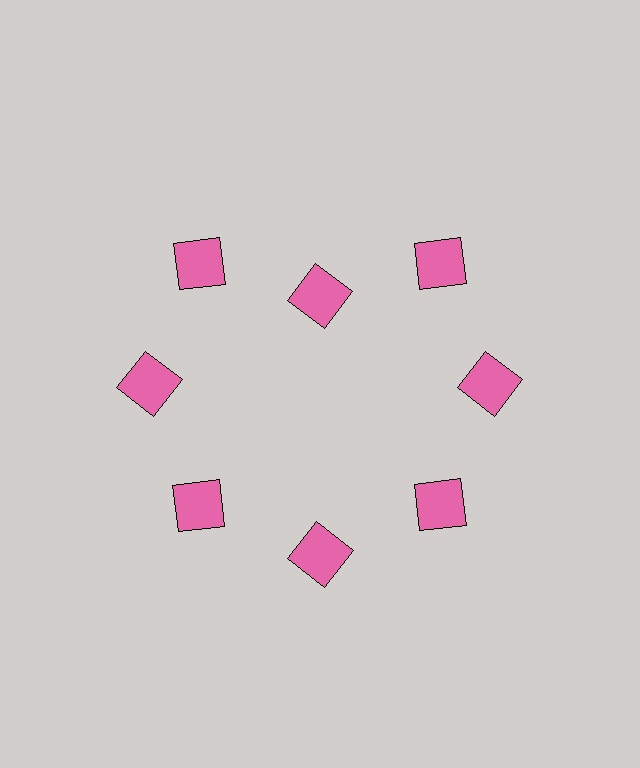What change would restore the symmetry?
The symmetry would be restored by moving it outward, back onto the ring so that all 8 squares sit at equal angles and equal distance from the center.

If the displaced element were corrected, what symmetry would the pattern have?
It would have 8-fold rotational symmetry — the pattern would map onto itself every 45 degrees.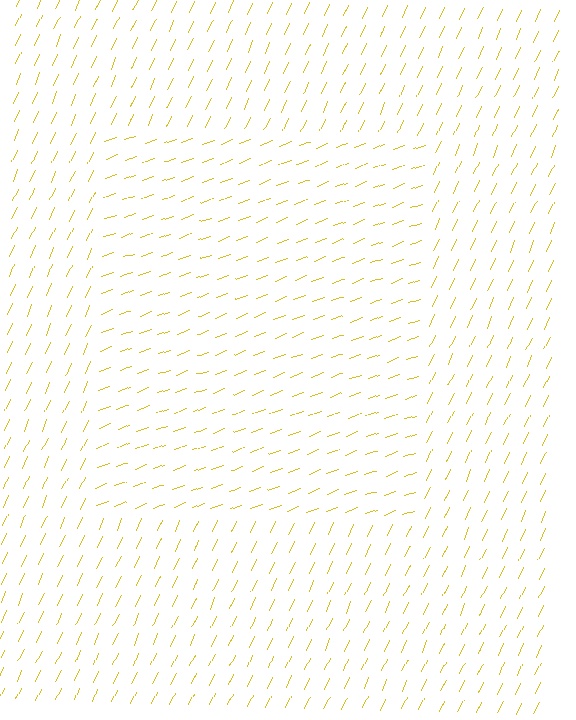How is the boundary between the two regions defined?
The boundary is defined purely by a change in line orientation (approximately 45 degrees difference). All lines are the same color and thickness.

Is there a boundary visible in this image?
Yes, there is a texture boundary formed by a change in line orientation.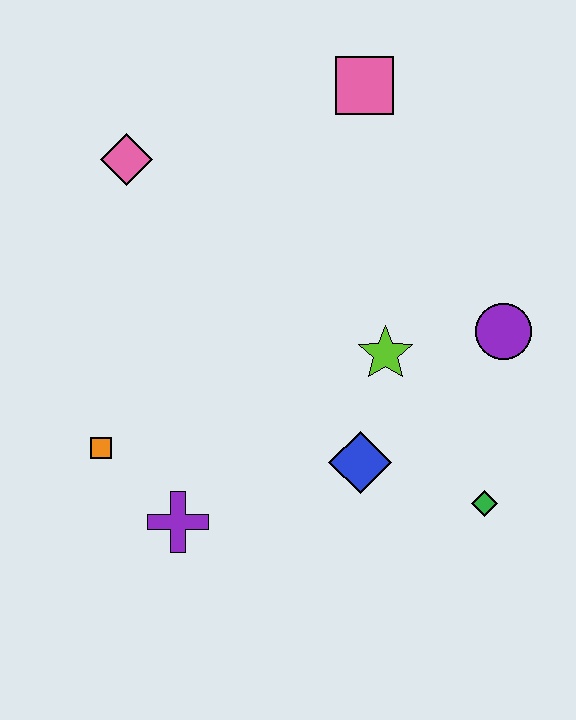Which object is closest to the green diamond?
The blue diamond is closest to the green diamond.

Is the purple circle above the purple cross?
Yes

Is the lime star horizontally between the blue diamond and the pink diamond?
No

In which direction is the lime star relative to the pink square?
The lime star is below the pink square.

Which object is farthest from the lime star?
The pink diamond is farthest from the lime star.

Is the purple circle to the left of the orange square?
No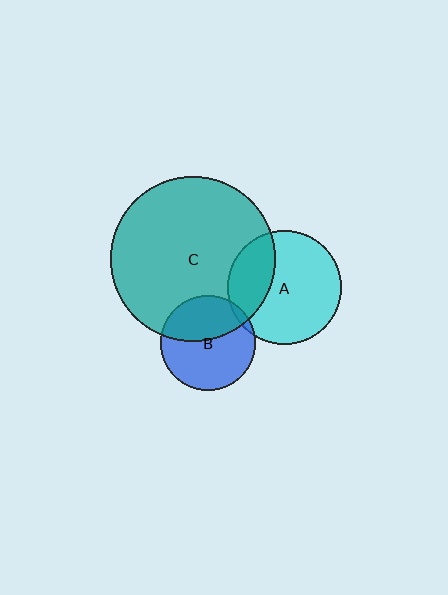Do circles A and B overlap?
Yes.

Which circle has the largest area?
Circle C (teal).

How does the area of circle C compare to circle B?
Approximately 3.0 times.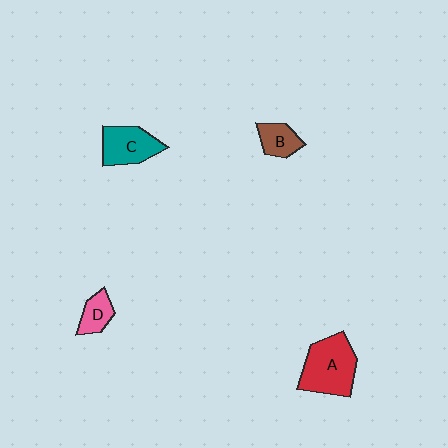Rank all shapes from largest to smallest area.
From largest to smallest: A (red), C (teal), B (brown), D (pink).